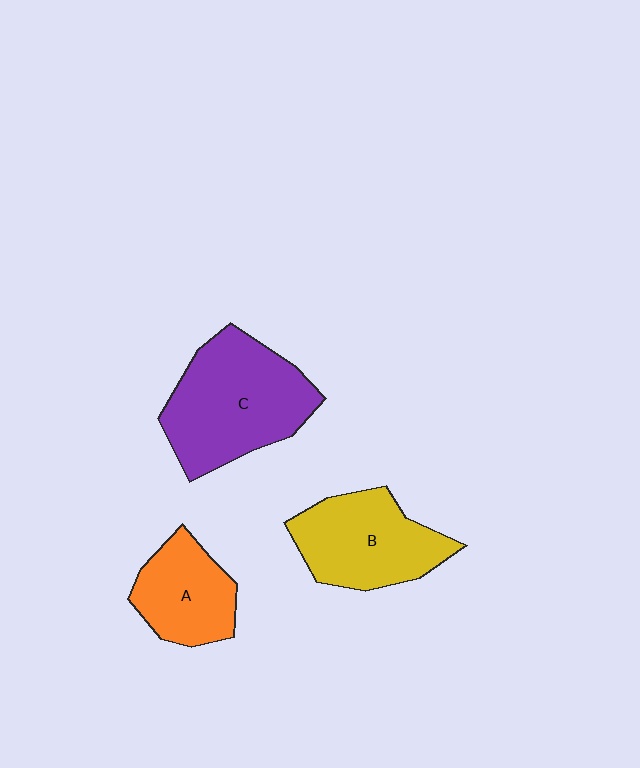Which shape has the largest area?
Shape C (purple).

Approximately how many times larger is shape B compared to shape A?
Approximately 1.3 times.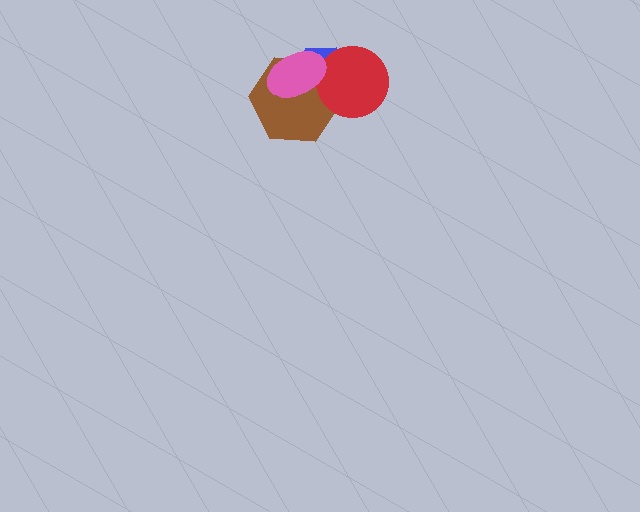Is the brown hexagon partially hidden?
Yes, it is partially covered by another shape.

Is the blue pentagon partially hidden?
Yes, it is partially covered by another shape.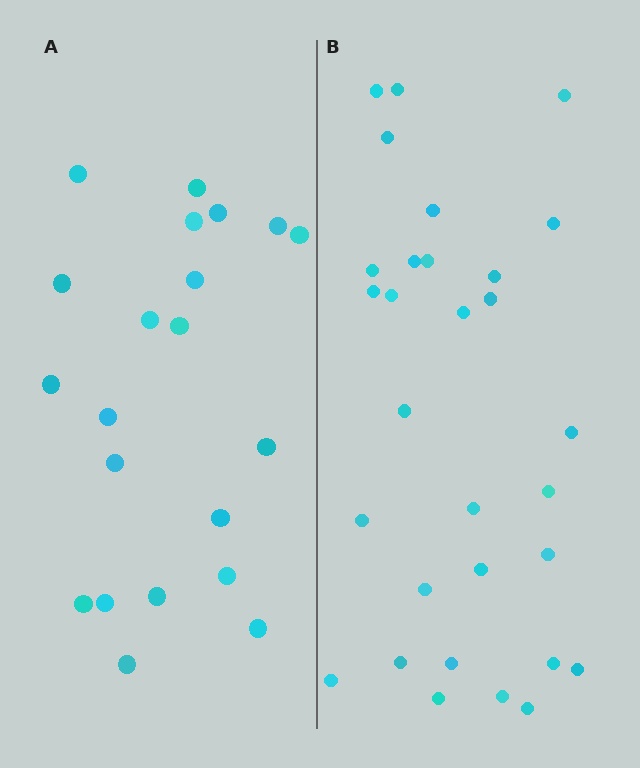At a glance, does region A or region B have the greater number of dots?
Region B (the right region) has more dots.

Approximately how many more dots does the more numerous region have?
Region B has roughly 8 or so more dots than region A.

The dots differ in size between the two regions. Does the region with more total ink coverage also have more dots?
No. Region A has more total ink coverage because its dots are larger, but region B actually contains more individual dots. Total area can be misleading — the number of items is what matters here.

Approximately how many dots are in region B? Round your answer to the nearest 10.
About 30 dots.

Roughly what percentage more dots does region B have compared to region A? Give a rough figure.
About 45% more.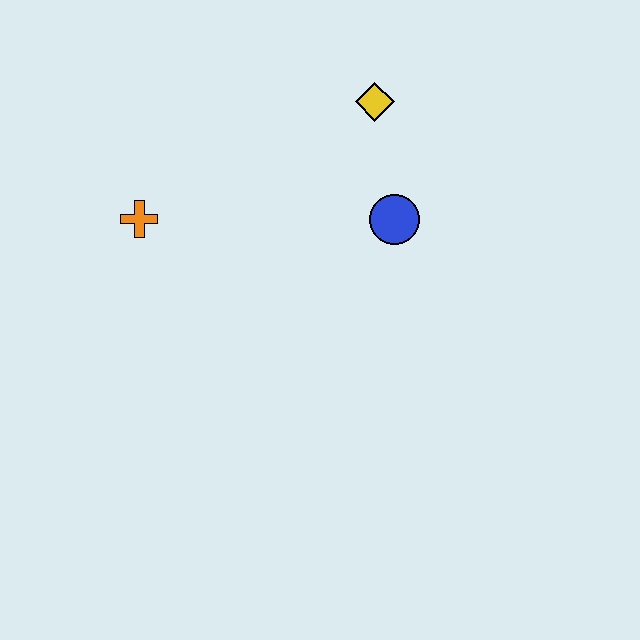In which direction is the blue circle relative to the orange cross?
The blue circle is to the right of the orange cross.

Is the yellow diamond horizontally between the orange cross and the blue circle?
Yes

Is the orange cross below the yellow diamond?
Yes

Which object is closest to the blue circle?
The yellow diamond is closest to the blue circle.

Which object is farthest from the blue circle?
The orange cross is farthest from the blue circle.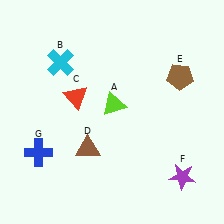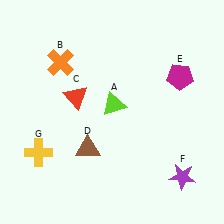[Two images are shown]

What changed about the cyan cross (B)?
In Image 1, B is cyan. In Image 2, it changed to orange.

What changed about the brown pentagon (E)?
In Image 1, E is brown. In Image 2, it changed to magenta.